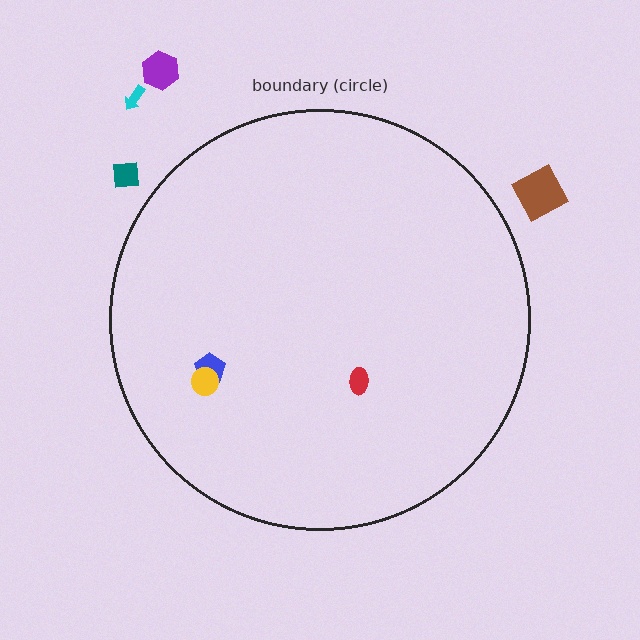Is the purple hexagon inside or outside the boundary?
Outside.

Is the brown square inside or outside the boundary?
Outside.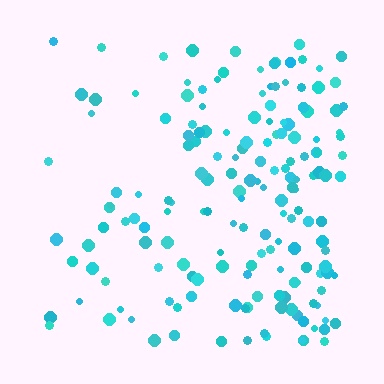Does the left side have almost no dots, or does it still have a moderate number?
Still a moderate number, just noticeably fewer than the right.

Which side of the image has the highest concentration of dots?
The right.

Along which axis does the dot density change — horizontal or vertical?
Horizontal.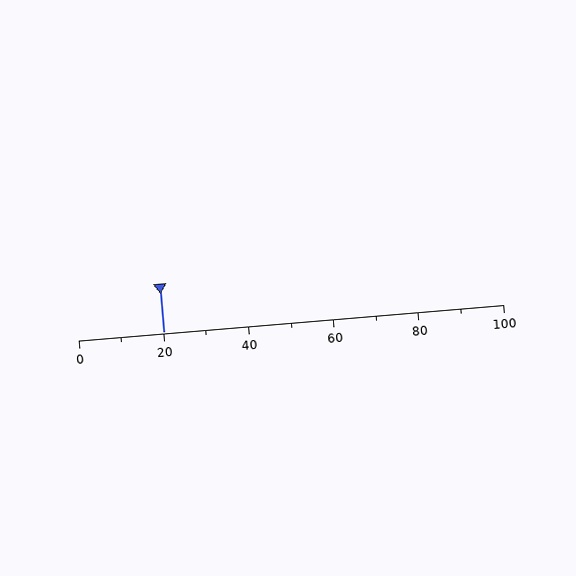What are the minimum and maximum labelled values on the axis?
The axis runs from 0 to 100.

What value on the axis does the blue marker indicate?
The marker indicates approximately 20.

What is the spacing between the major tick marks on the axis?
The major ticks are spaced 20 apart.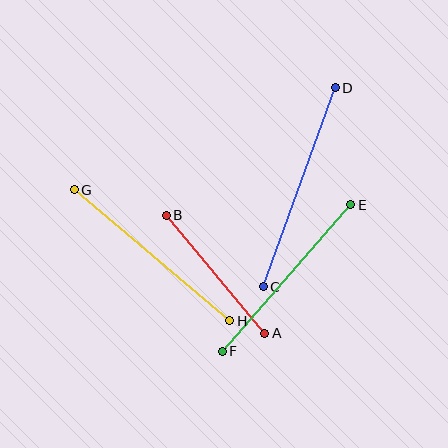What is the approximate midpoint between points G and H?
The midpoint is at approximately (152, 255) pixels.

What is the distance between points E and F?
The distance is approximately 195 pixels.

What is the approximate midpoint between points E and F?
The midpoint is at approximately (287, 278) pixels.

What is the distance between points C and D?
The distance is approximately 212 pixels.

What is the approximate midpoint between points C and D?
The midpoint is at approximately (299, 187) pixels.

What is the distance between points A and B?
The distance is approximately 153 pixels.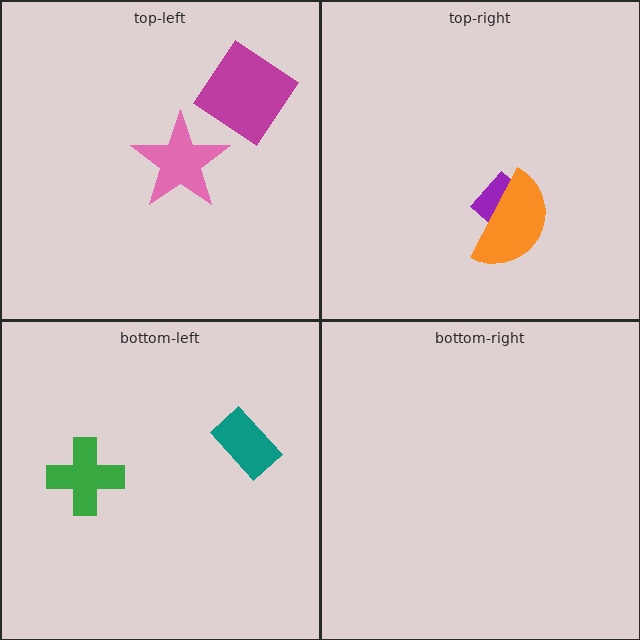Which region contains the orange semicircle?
The top-right region.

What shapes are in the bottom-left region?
The green cross, the teal rectangle.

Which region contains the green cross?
The bottom-left region.